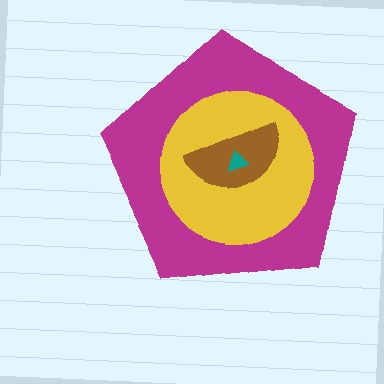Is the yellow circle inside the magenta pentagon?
Yes.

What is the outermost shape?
The magenta pentagon.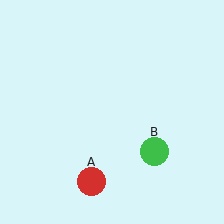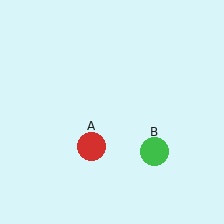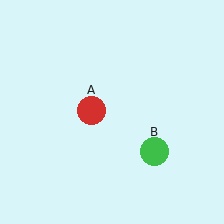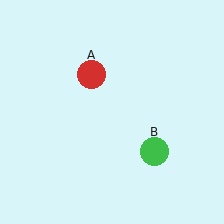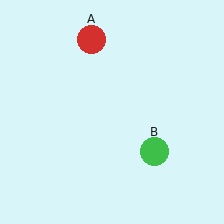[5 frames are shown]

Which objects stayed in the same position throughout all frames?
Green circle (object B) remained stationary.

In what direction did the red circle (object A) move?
The red circle (object A) moved up.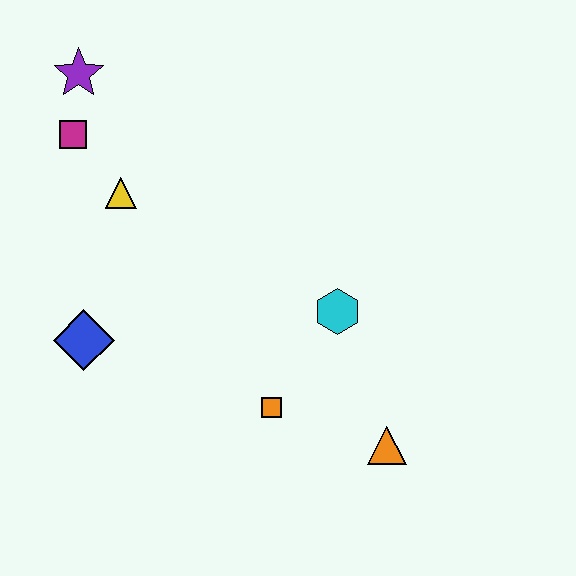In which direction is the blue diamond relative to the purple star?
The blue diamond is below the purple star.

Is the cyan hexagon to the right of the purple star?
Yes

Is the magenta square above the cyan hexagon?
Yes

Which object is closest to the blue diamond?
The yellow triangle is closest to the blue diamond.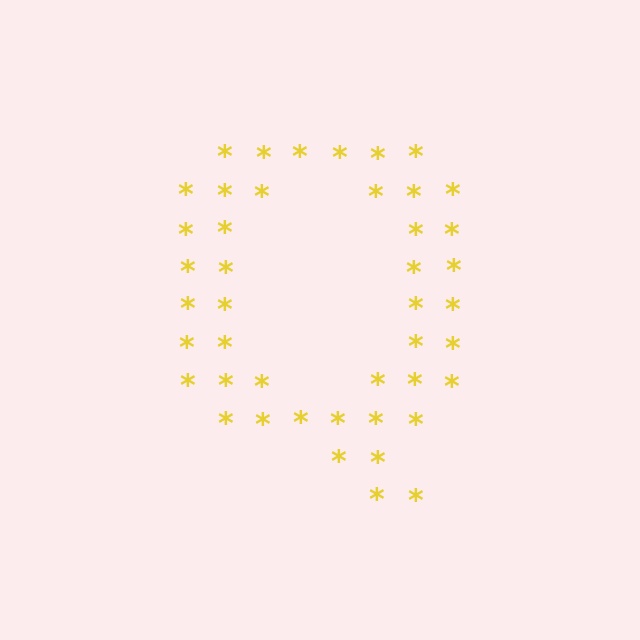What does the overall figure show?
The overall figure shows the letter Q.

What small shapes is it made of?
It is made of small asterisks.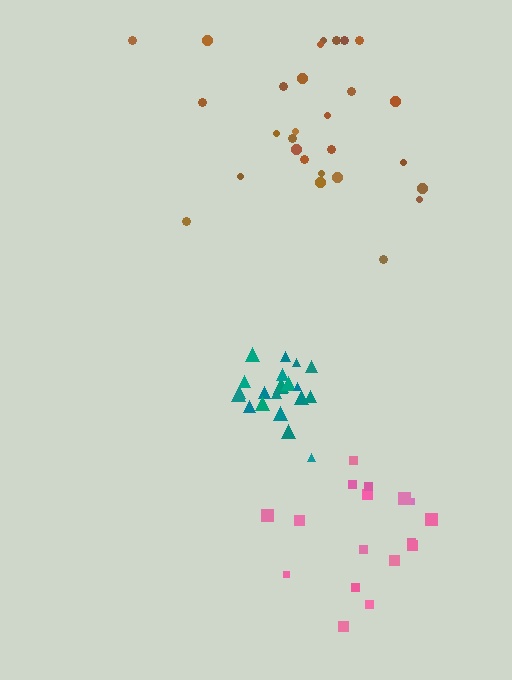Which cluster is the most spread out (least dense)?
Pink.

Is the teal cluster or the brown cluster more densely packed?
Teal.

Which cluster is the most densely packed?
Teal.